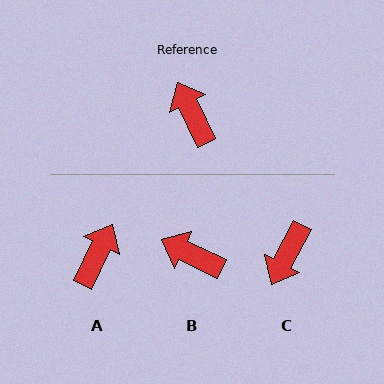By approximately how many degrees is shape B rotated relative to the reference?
Approximately 38 degrees counter-clockwise.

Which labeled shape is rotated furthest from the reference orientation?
C, about 126 degrees away.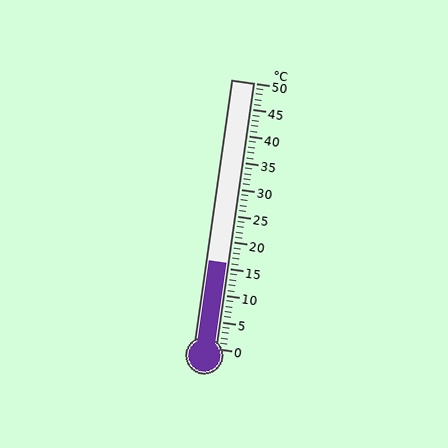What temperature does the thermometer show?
The thermometer shows approximately 16°C.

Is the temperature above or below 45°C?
The temperature is below 45°C.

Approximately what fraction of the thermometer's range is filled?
The thermometer is filled to approximately 30% of its range.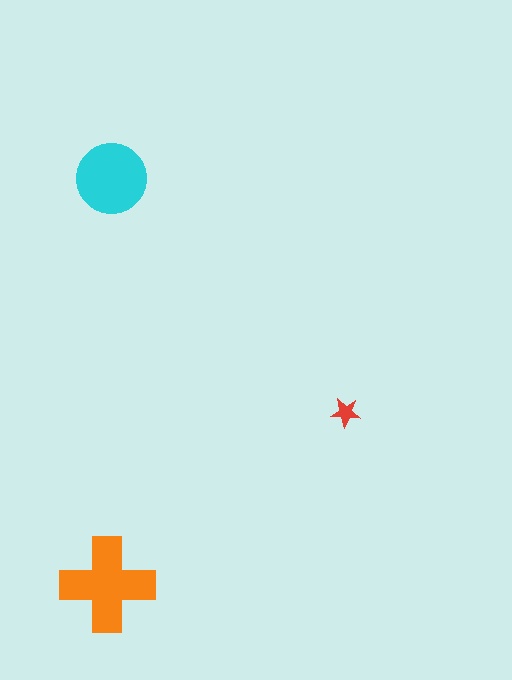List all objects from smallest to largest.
The red star, the cyan circle, the orange cross.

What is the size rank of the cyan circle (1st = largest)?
2nd.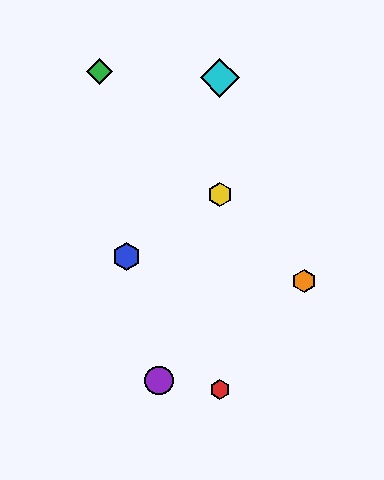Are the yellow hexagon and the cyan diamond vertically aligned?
Yes, both are at x≈220.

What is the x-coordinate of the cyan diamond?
The cyan diamond is at x≈220.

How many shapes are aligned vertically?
3 shapes (the red hexagon, the yellow hexagon, the cyan diamond) are aligned vertically.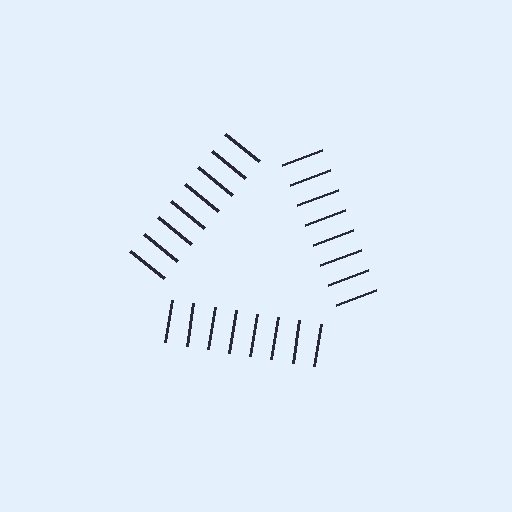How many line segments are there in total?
24 — 8 along each of the 3 edges.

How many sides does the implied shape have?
3 sides — the line-ends trace a triangle.